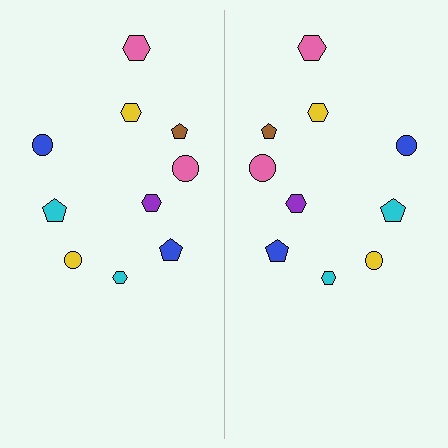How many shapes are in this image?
There are 20 shapes in this image.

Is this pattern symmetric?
Yes, this pattern has bilateral (reflection) symmetry.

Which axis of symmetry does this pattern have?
The pattern has a vertical axis of symmetry running through the center of the image.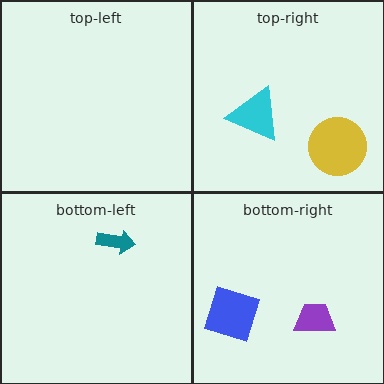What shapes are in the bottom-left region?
The teal arrow.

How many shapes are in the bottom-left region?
1.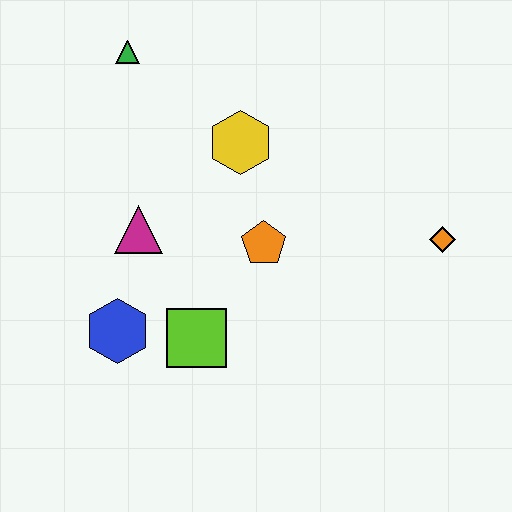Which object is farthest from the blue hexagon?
The orange diamond is farthest from the blue hexagon.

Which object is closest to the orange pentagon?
The yellow hexagon is closest to the orange pentagon.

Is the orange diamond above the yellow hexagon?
No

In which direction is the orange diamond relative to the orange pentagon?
The orange diamond is to the right of the orange pentagon.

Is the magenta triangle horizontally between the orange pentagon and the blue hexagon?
Yes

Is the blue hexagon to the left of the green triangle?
Yes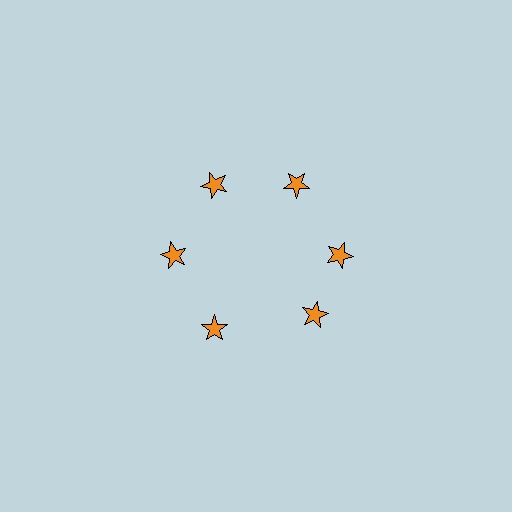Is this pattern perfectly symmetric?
No. The 6 orange stars are arranged in a ring, but one element near the 5 o'clock position is rotated out of alignment along the ring, breaking the 6-fold rotational symmetry.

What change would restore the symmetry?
The symmetry would be restored by rotating it back into even spacing with its neighbors so that all 6 stars sit at equal angles and equal distance from the center.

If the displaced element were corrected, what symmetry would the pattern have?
It would have 6-fold rotational symmetry — the pattern would map onto itself every 60 degrees.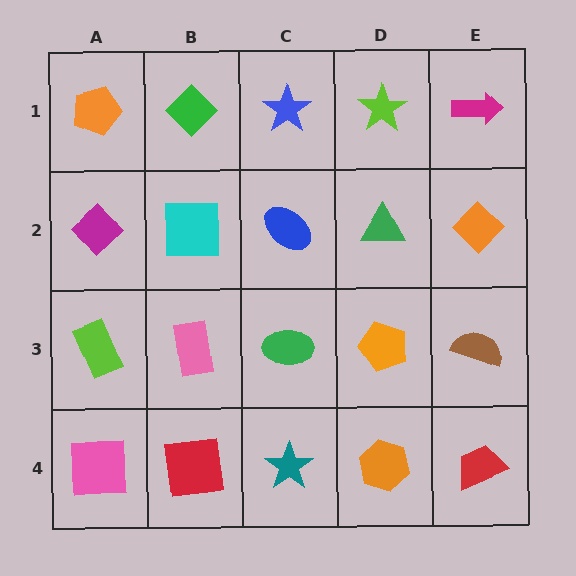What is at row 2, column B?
A cyan square.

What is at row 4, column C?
A teal star.